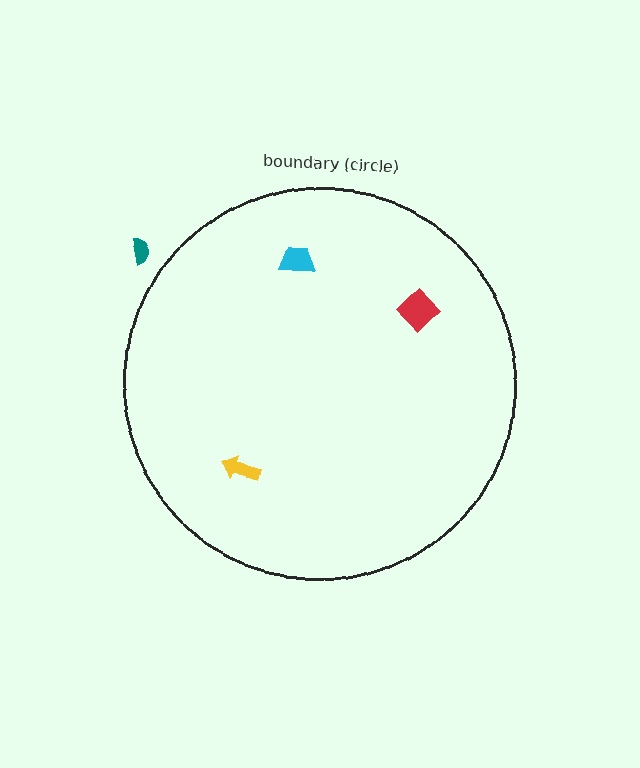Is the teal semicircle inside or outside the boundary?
Outside.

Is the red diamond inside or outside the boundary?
Inside.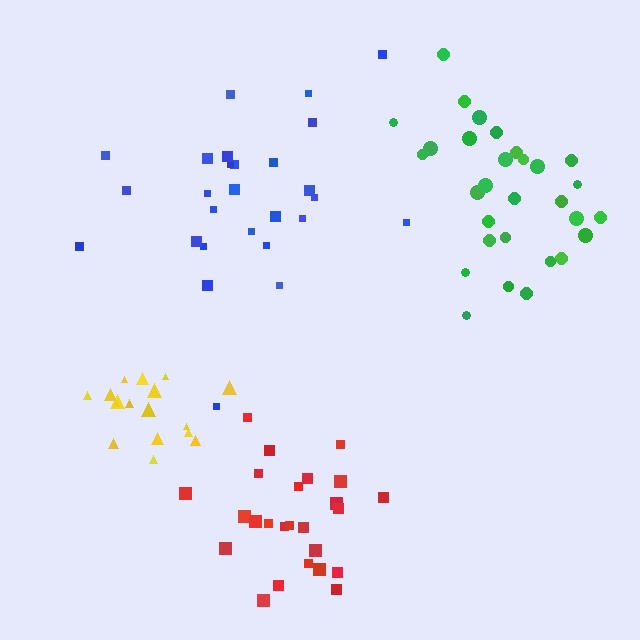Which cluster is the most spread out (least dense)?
Blue.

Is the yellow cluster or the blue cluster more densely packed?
Yellow.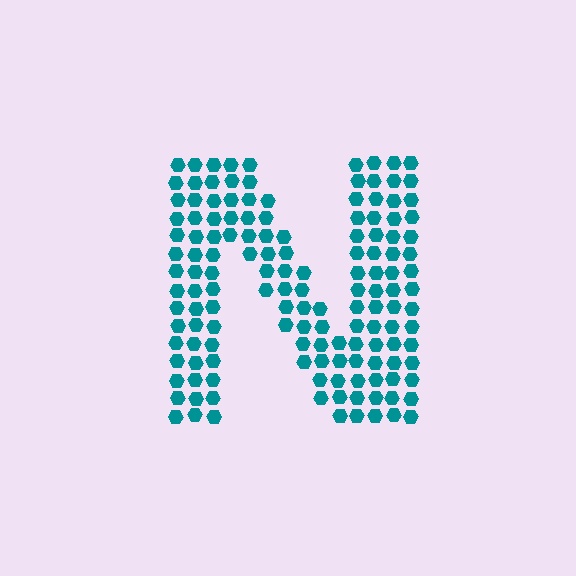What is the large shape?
The large shape is the letter N.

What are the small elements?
The small elements are hexagons.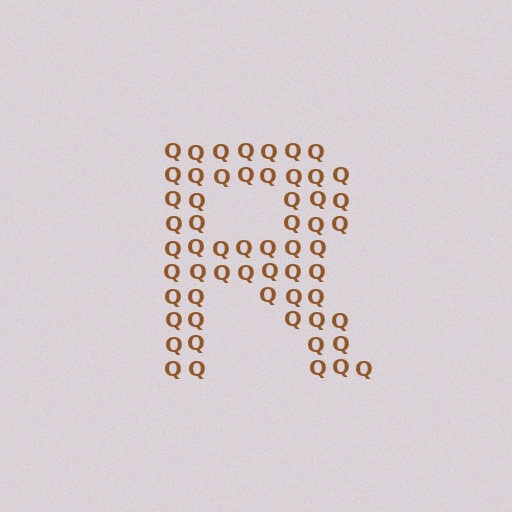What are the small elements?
The small elements are letter Q's.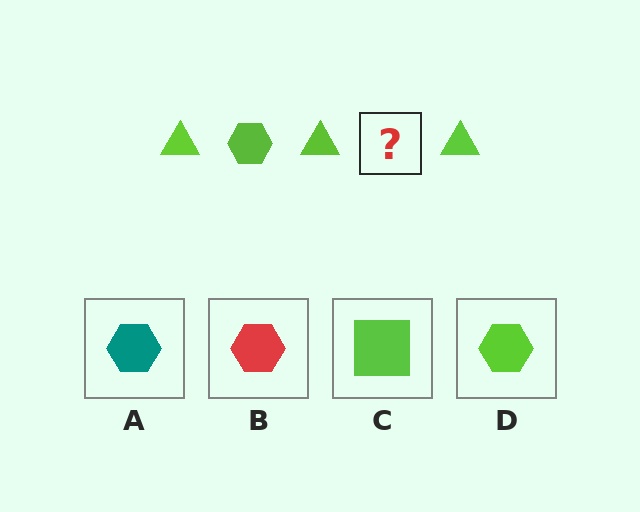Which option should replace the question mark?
Option D.